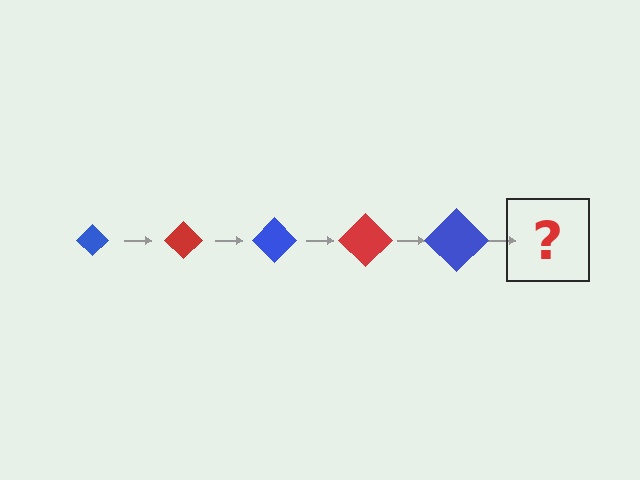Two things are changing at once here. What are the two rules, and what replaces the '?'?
The two rules are that the diamond grows larger each step and the color cycles through blue and red. The '?' should be a red diamond, larger than the previous one.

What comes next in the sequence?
The next element should be a red diamond, larger than the previous one.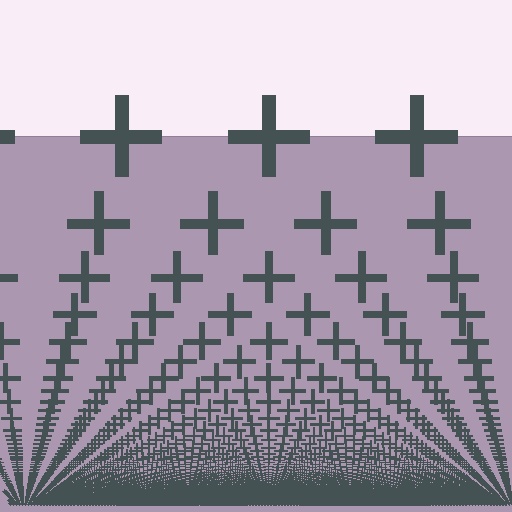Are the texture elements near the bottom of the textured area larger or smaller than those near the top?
Smaller. The gradient is inverted — elements near the bottom are smaller and denser.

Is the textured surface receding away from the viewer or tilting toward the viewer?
The surface appears to tilt toward the viewer. Texture elements get larger and sparser toward the top.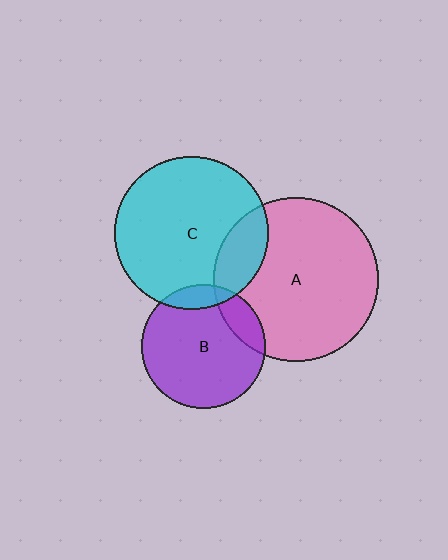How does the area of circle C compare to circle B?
Approximately 1.5 times.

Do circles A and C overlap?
Yes.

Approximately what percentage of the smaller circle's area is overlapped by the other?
Approximately 20%.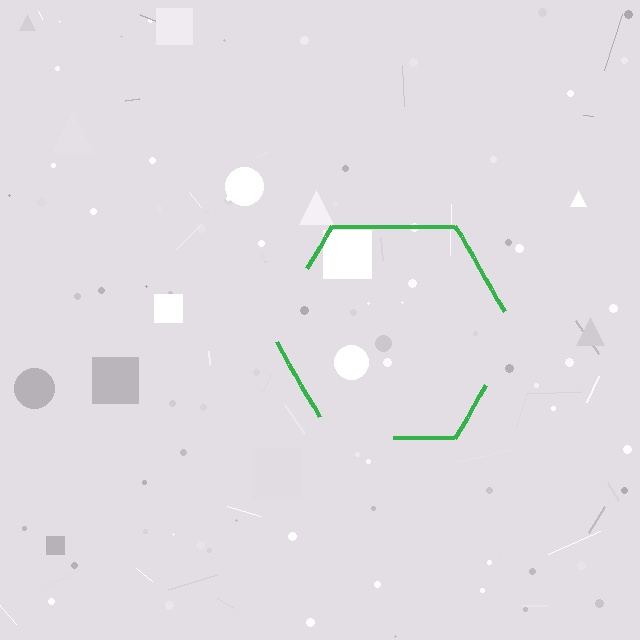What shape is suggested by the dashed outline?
The dashed outline suggests a hexagon.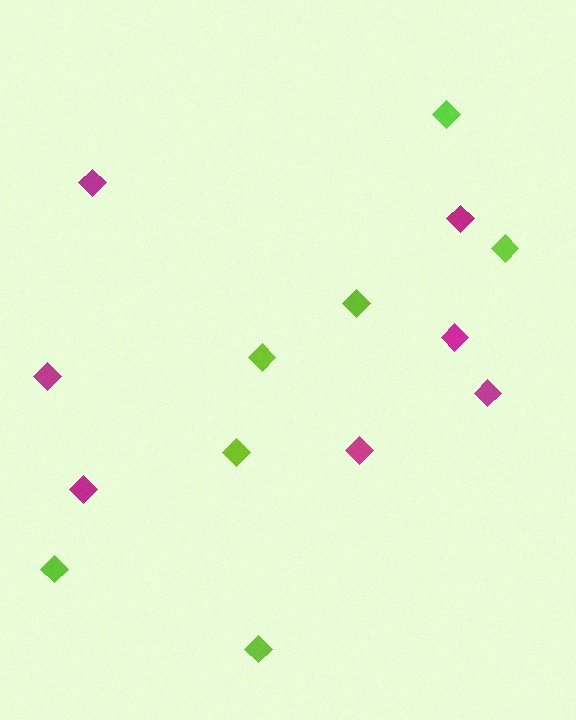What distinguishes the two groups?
There are 2 groups: one group of lime diamonds (7) and one group of magenta diamonds (7).